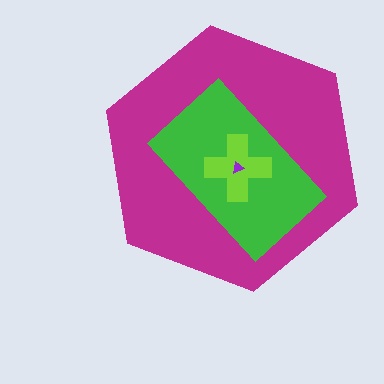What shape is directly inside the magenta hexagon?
The green rectangle.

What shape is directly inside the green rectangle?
The lime cross.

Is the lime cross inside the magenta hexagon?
Yes.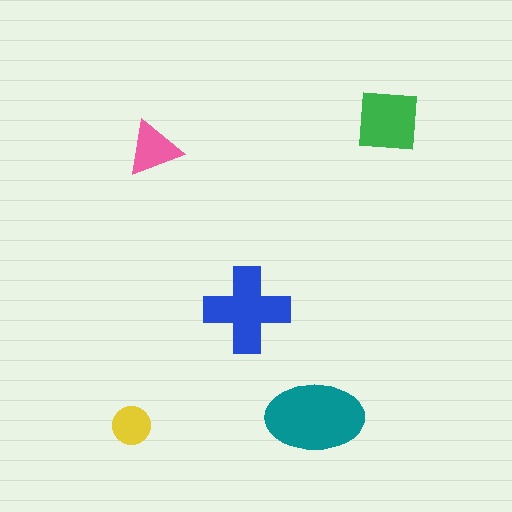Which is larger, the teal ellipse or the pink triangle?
The teal ellipse.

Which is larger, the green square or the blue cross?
The blue cross.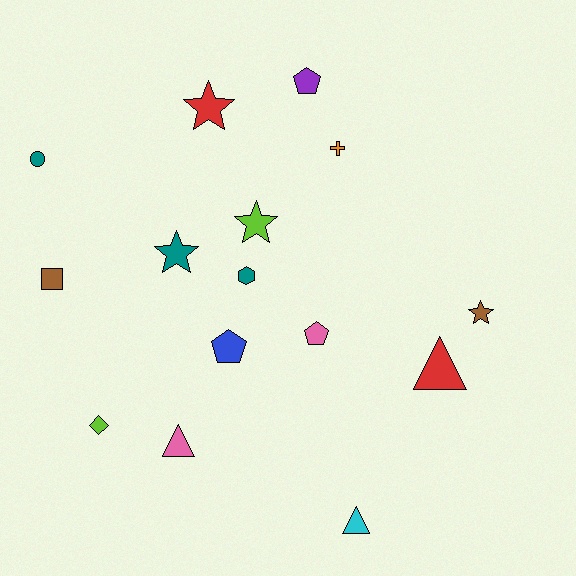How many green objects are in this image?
There are no green objects.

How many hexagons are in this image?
There is 1 hexagon.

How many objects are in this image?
There are 15 objects.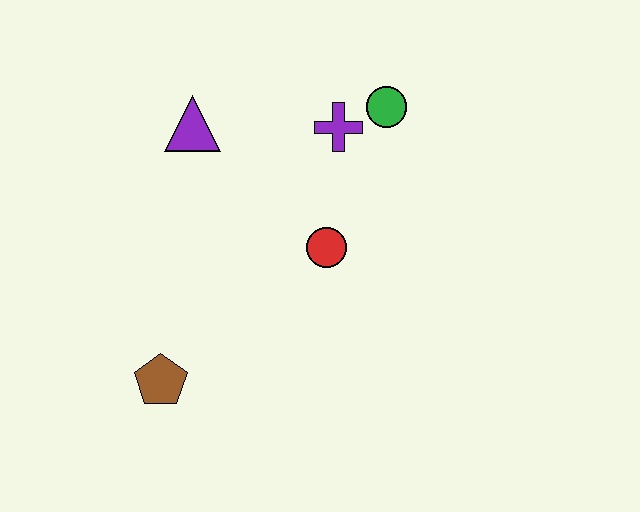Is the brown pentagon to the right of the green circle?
No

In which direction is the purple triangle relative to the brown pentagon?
The purple triangle is above the brown pentagon.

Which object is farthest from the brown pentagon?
The green circle is farthest from the brown pentagon.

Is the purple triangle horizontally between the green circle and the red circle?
No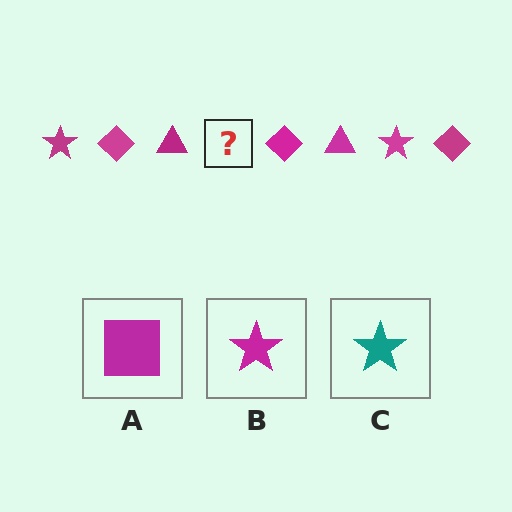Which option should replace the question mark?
Option B.